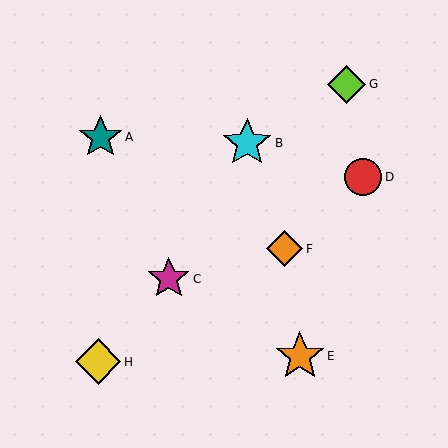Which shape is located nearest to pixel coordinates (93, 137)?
The teal star (labeled A) at (100, 137) is nearest to that location.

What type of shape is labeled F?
Shape F is an orange diamond.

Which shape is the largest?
The cyan star (labeled B) is the largest.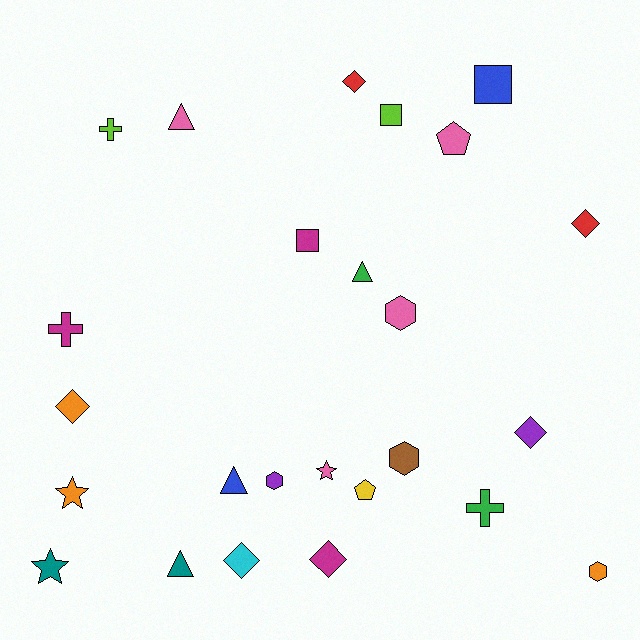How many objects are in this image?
There are 25 objects.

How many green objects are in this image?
There are 2 green objects.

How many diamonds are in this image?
There are 6 diamonds.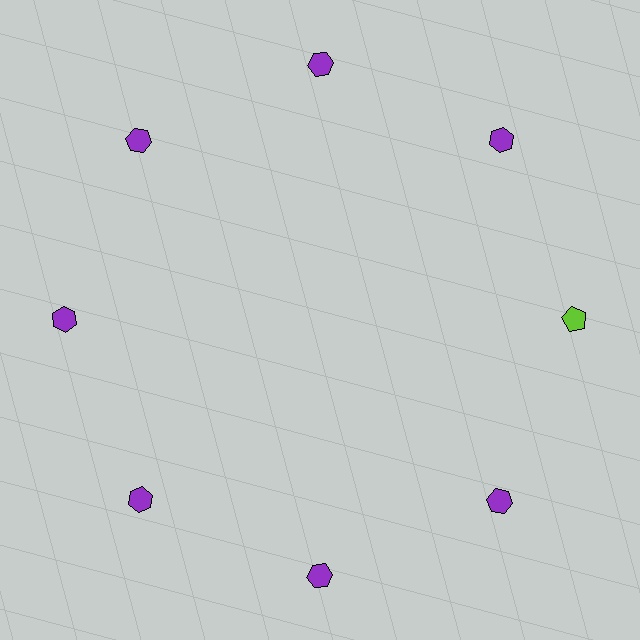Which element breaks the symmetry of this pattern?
The lime pentagon at roughly the 3 o'clock position breaks the symmetry. All other shapes are purple hexagons.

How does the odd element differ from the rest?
It differs in both color (lime instead of purple) and shape (pentagon instead of hexagon).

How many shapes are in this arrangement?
There are 8 shapes arranged in a ring pattern.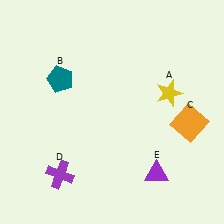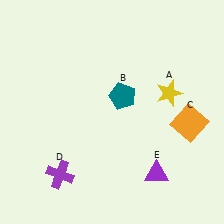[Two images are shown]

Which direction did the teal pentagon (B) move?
The teal pentagon (B) moved right.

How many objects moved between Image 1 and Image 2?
1 object moved between the two images.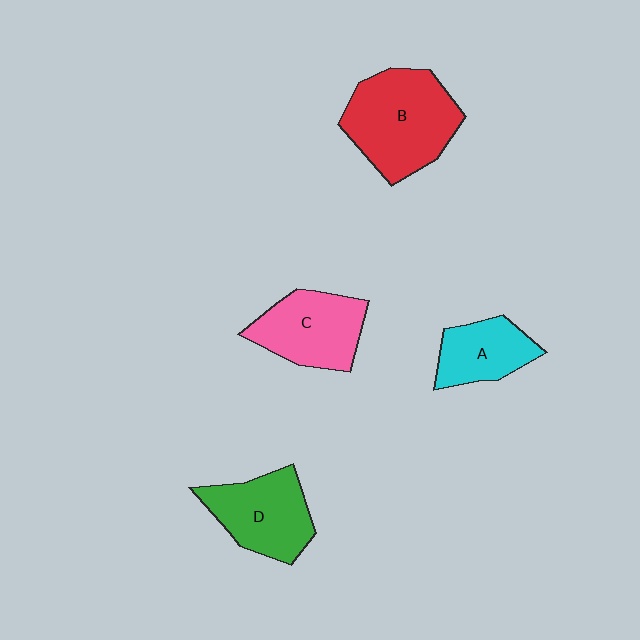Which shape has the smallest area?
Shape A (cyan).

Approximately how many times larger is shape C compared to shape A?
Approximately 1.3 times.